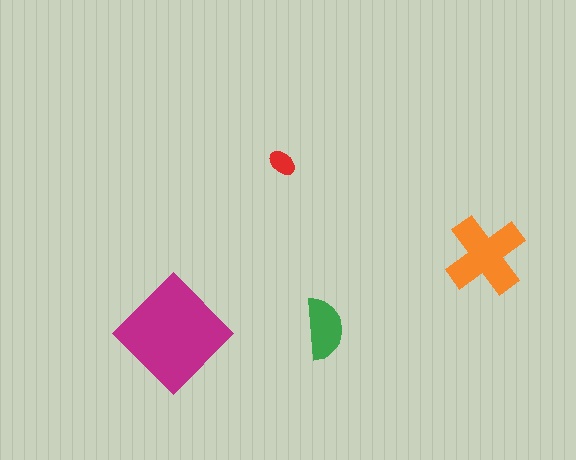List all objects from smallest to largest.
The red ellipse, the green semicircle, the orange cross, the magenta diamond.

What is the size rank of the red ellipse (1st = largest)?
4th.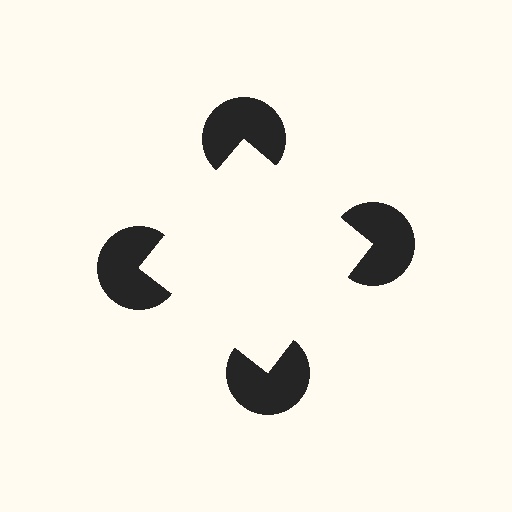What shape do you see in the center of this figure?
An illusory square — its edges are inferred from the aligned wedge cuts in the pac-man discs, not physically drawn.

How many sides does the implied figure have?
4 sides.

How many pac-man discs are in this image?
There are 4 — one at each vertex of the illusory square.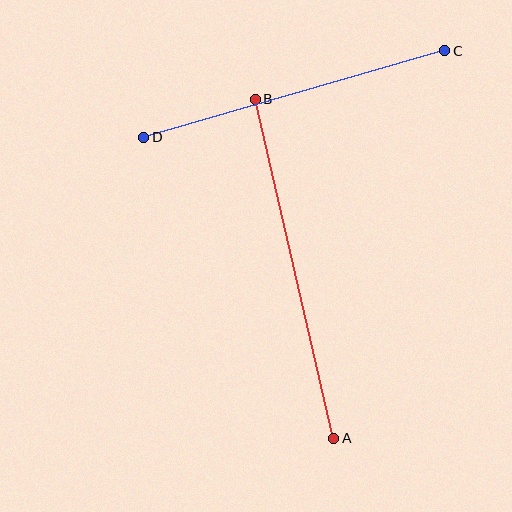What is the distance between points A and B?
The distance is approximately 348 pixels.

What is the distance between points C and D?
The distance is approximately 313 pixels.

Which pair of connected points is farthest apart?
Points A and B are farthest apart.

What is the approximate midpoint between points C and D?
The midpoint is at approximately (294, 94) pixels.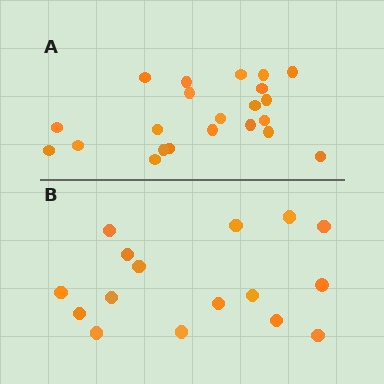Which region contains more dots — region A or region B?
Region A (the top region) has more dots.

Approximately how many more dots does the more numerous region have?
Region A has about 6 more dots than region B.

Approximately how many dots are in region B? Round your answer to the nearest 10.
About 20 dots. (The exact count is 16, which rounds to 20.)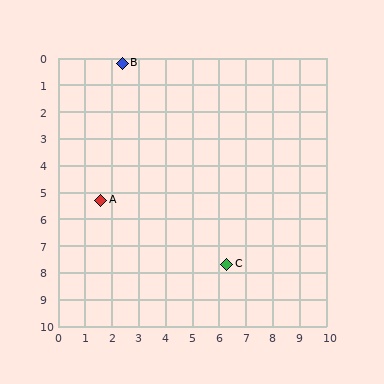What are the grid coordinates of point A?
Point A is at approximately (1.6, 5.3).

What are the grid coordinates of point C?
Point C is at approximately (6.3, 7.7).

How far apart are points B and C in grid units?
Points B and C are about 8.5 grid units apart.